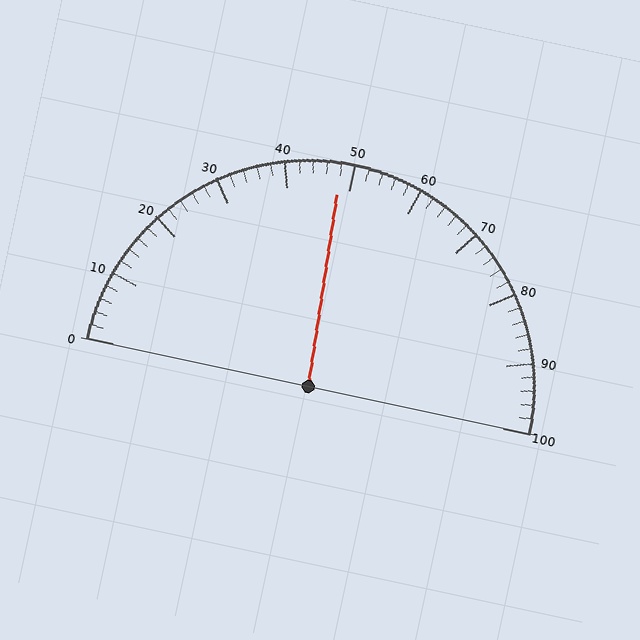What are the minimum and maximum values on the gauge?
The gauge ranges from 0 to 100.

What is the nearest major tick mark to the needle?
The nearest major tick mark is 50.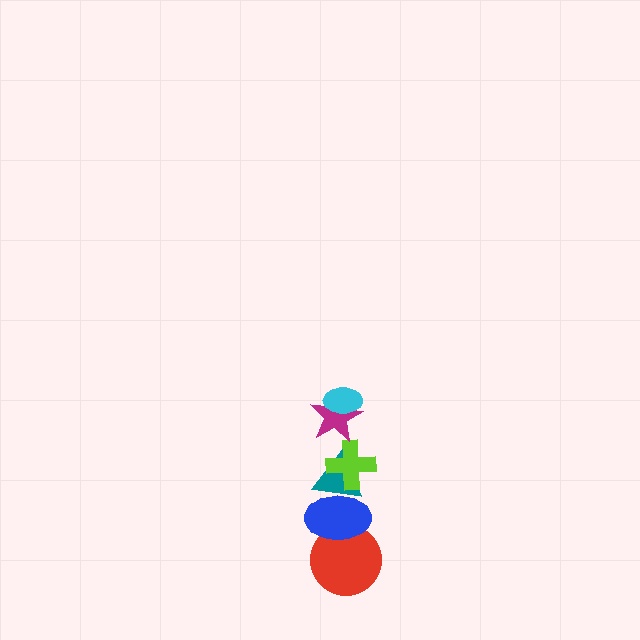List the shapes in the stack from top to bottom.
From top to bottom: the cyan ellipse, the magenta star, the lime cross, the teal triangle, the blue ellipse, the red circle.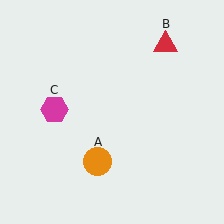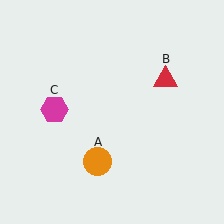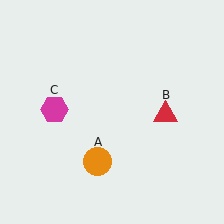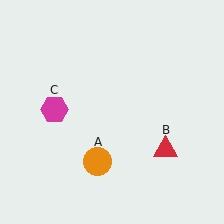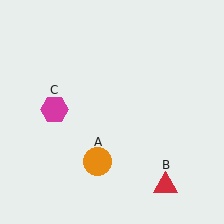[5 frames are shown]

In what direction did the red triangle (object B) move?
The red triangle (object B) moved down.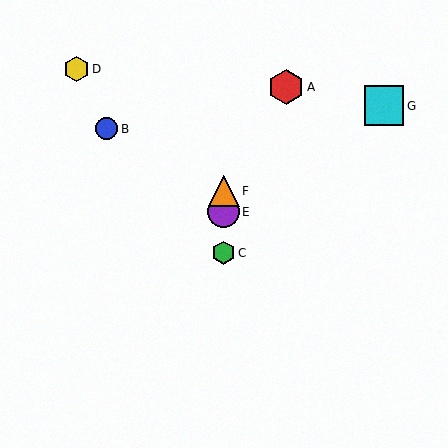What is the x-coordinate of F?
Object F is at x≈224.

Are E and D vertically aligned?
No, E is at x≈224 and D is at x≈77.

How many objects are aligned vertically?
3 objects (C, E, F) are aligned vertically.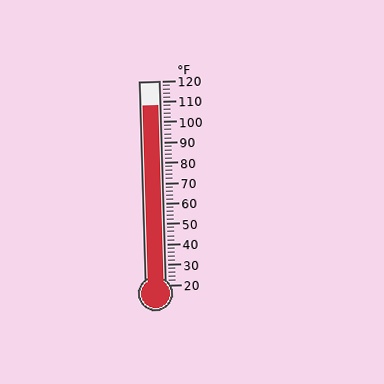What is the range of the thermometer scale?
The thermometer scale ranges from 20°F to 120°F.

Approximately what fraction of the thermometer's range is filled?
The thermometer is filled to approximately 90% of its range.